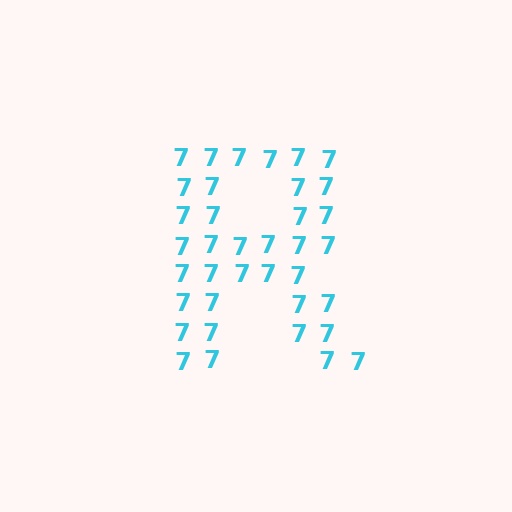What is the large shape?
The large shape is the letter R.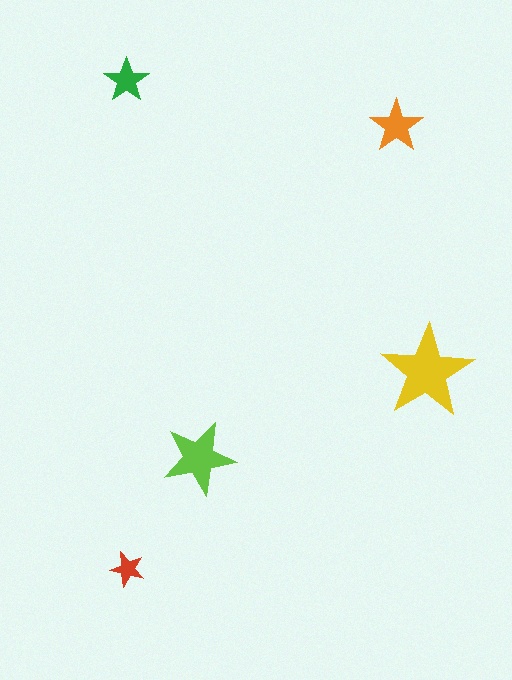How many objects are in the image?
There are 5 objects in the image.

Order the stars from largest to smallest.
the yellow one, the lime one, the orange one, the green one, the red one.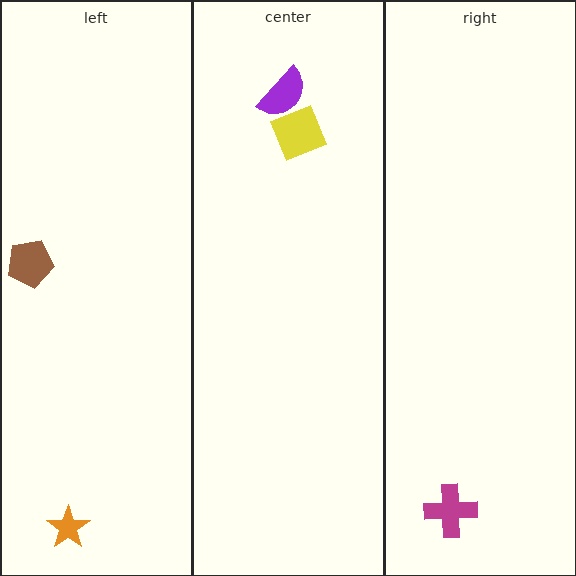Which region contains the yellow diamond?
The center region.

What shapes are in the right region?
The magenta cross.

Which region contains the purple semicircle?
The center region.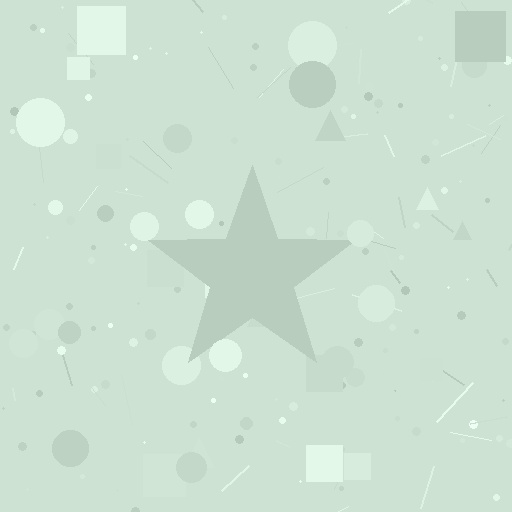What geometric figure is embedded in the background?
A star is embedded in the background.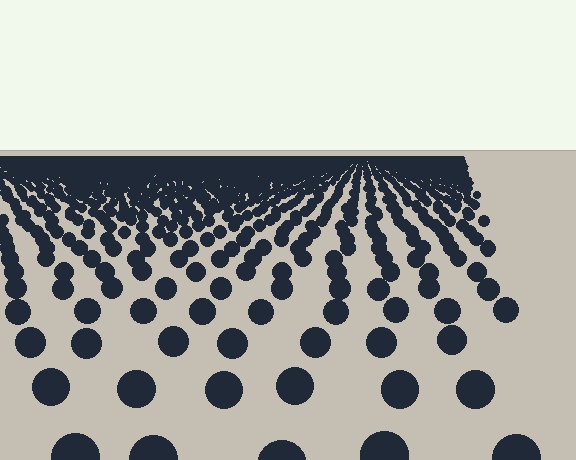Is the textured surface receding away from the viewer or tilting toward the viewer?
The surface is receding away from the viewer. Texture elements get smaller and denser toward the top.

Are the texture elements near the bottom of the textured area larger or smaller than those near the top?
Larger. Near the bottom, elements are closer to the viewer and appear at a bigger on-screen size.